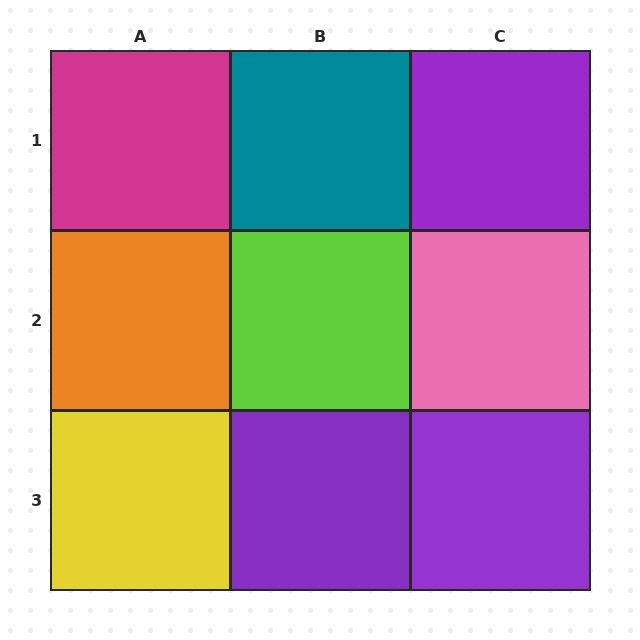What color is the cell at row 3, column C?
Purple.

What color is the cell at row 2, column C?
Pink.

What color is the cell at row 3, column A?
Yellow.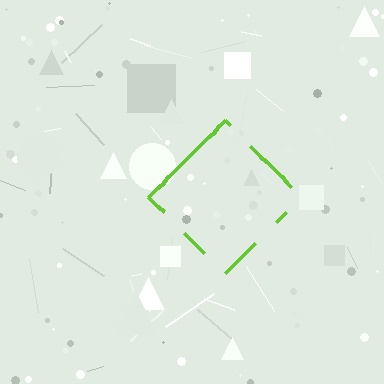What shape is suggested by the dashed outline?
The dashed outline suggests a diamond.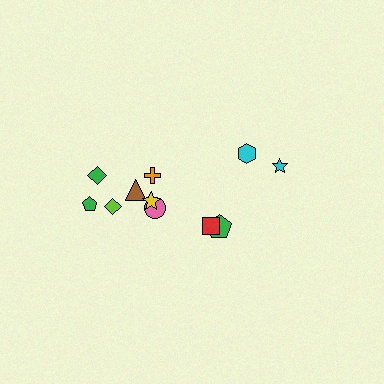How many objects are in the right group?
There are 4 objects.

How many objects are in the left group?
There are 7 objects.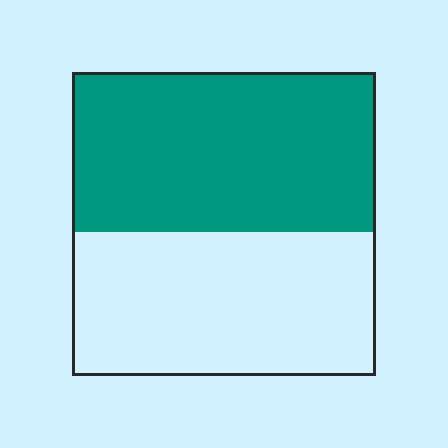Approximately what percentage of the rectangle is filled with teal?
Approximately 55%.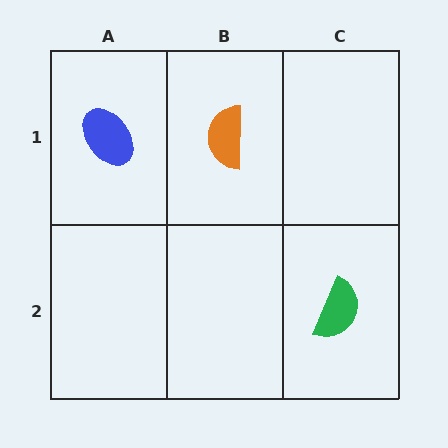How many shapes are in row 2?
1 shape.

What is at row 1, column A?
A blue ellipse.